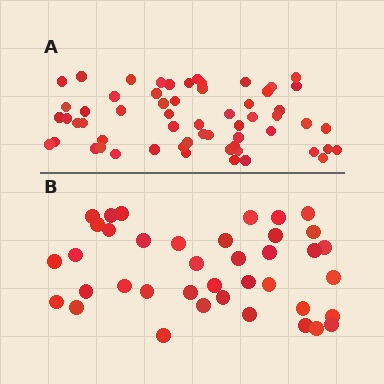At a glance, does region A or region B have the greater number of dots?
Region A (the top region) has more dots.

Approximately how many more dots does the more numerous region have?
Region A has approximately 20 more dots than region B.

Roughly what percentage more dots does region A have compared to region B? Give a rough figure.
About 50% more.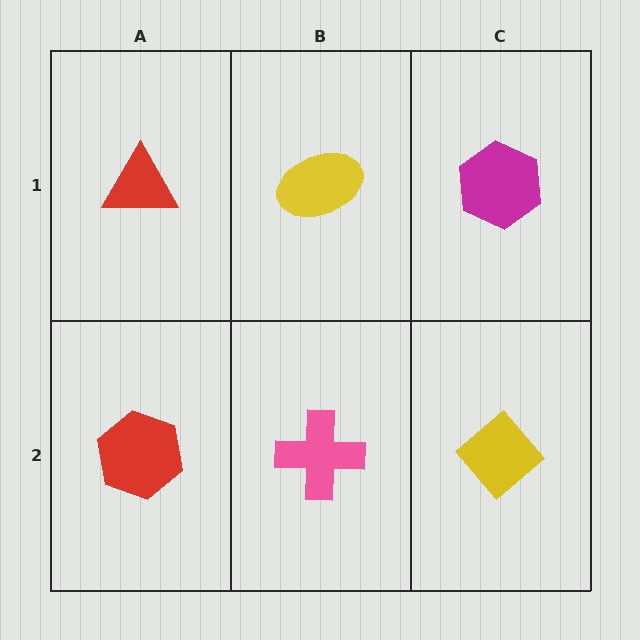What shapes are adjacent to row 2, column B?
A yellow ellipse (row 1, column B), a red hexagon (row 2, column A), a yellow diamond (row 2, column C).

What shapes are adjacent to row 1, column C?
A yellow diamond (row 2, column C), a yellow ellipse (row 1, column B).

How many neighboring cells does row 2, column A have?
2.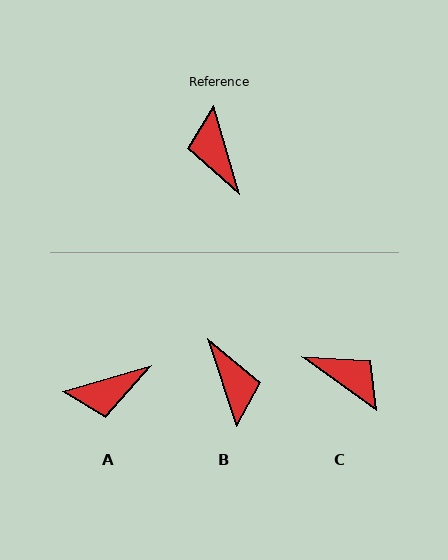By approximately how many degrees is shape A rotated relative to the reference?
Approximately 91 degrees counter-clockwise.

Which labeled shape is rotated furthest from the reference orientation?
B, about 178 degrees away.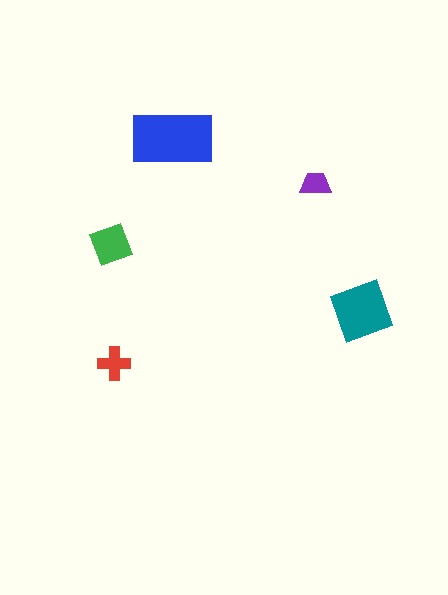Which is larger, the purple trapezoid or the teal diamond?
The teal diamond.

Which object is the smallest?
The purple trapezoid.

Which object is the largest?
The blue rectangle.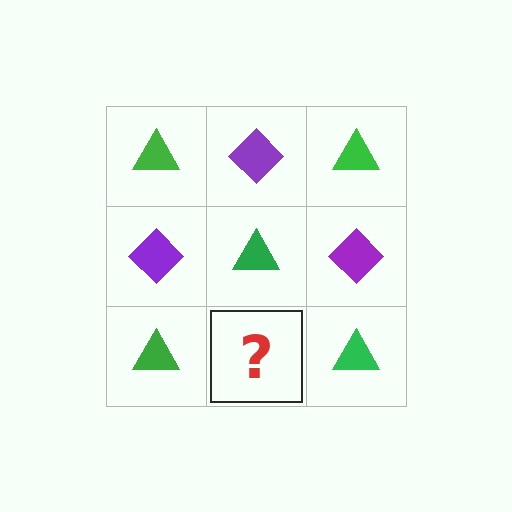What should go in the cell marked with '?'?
The missing cell should contain a purple diamond.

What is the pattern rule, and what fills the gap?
The rule is that it alternates green triangle and purple diamond in a checkerboard pattern. The gap should be filled with a purple diamond.